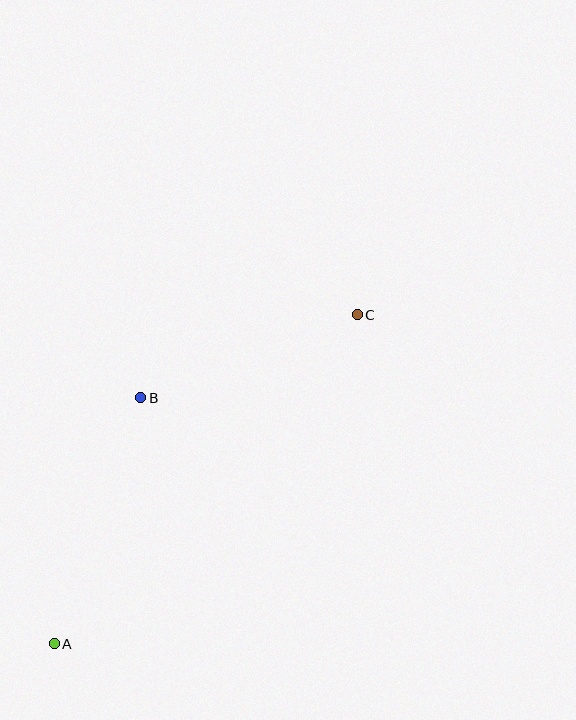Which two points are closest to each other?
Points B and C are closest to each other.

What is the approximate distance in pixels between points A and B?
The distance between A and B is approximately 261 pixels.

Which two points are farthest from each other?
Points A and C are farthest from each other.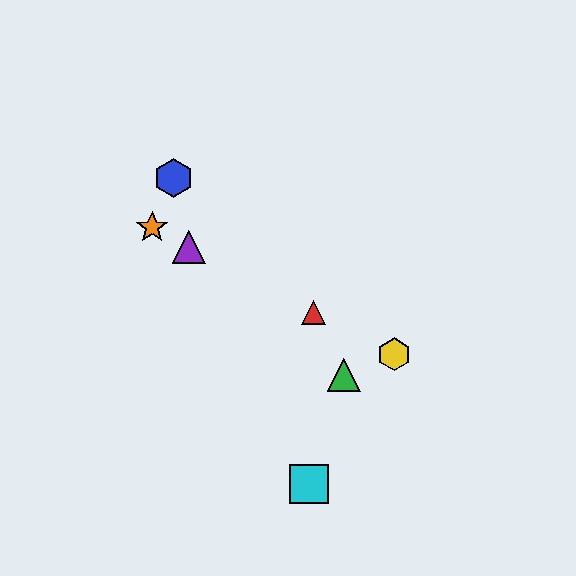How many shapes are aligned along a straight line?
4 shapes (the red triangle, the yellow hexagon, the purple triangle, the orange star) are aligned along a straight line.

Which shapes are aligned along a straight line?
The red triangle, the yellow hexagon, the purple triangle, the orange star are aligned along a straight line.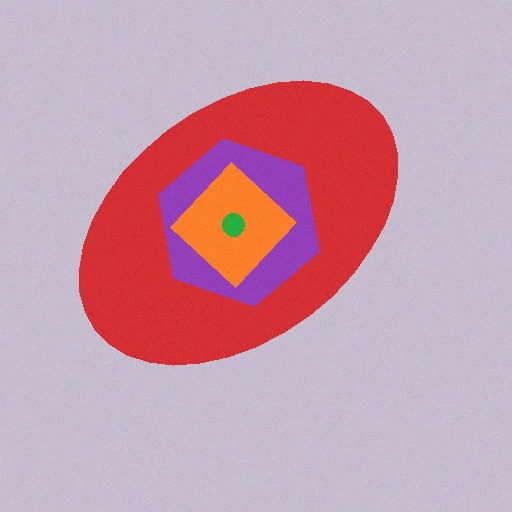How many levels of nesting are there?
4.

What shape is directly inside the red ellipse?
The purple hexagon.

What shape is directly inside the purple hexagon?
The orange diamond.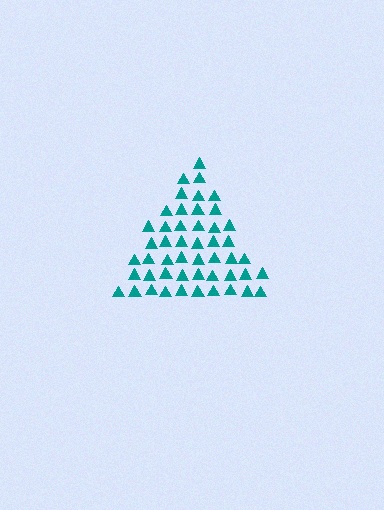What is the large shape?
The large shape is a triangle.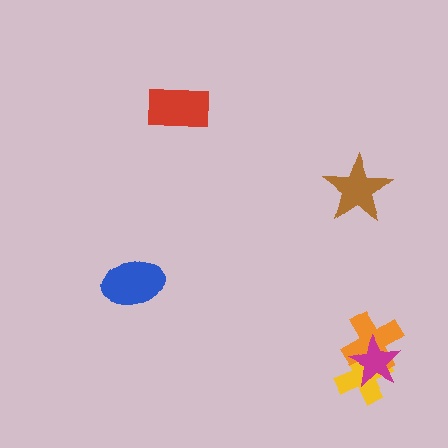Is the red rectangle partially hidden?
No, no other shape covers it.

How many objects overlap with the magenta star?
2 objects overlap with the magenta star.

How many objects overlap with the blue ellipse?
0 objects overlap with the blue ellipse.